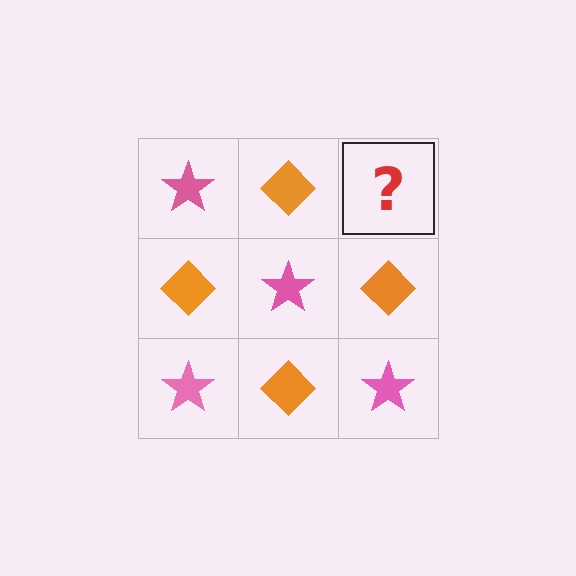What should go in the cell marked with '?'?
The missing cell should contain a pink star.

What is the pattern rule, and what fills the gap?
The rule is that it alternates pink star and orange diamond in a checkerboard pattern. The gap should be filled with a pink star.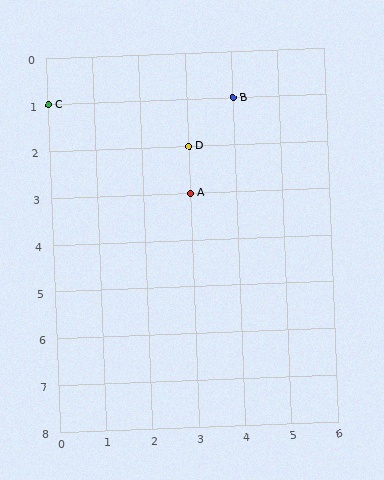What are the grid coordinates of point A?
Point A is at grid coordinates (3, 3).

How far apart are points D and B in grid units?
Points D and B are 1 column and 1 row apart (about 1.4 grid units diagonally).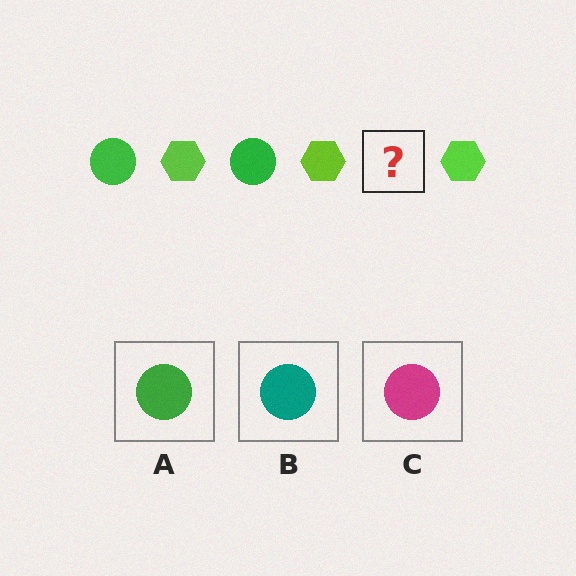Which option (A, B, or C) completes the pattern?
A.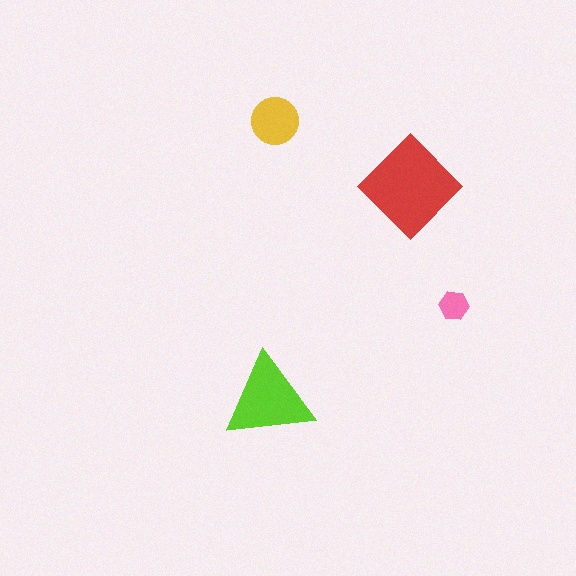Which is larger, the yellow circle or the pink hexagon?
The yellow circle.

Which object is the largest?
The red diamond.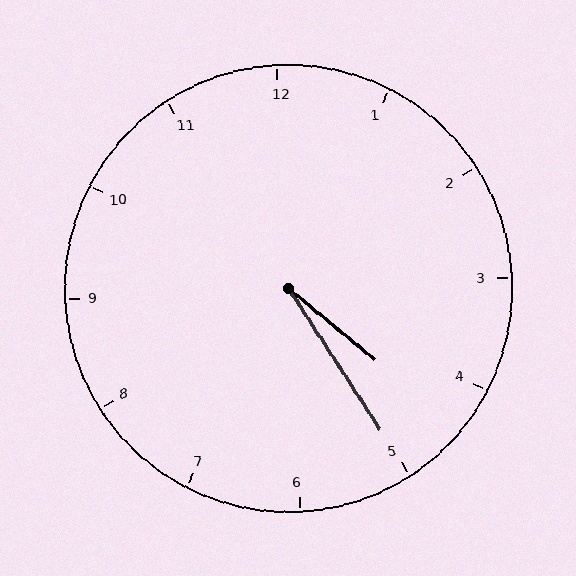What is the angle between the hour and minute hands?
Approximately 18 degrees.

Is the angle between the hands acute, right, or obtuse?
It is acute.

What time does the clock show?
4:25.